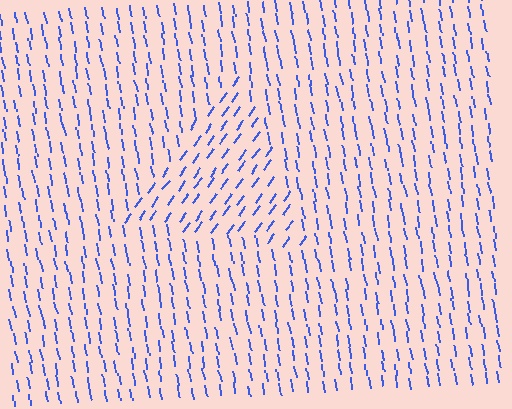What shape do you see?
I see a triangle.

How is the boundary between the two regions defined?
The boundary is defined purely by a change in line orientation (approximately 45 degrees difference). All lines are the same color and thickness.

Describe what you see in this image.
The image is filled with small blue line segments. A triangle region in the image has lines oriented differently from the surrounding lines, creating a visible texture boundary.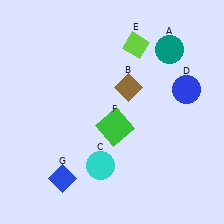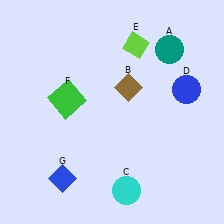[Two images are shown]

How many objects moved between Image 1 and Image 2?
2 objects moved between the two images.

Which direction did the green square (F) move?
The green square (F) moved left.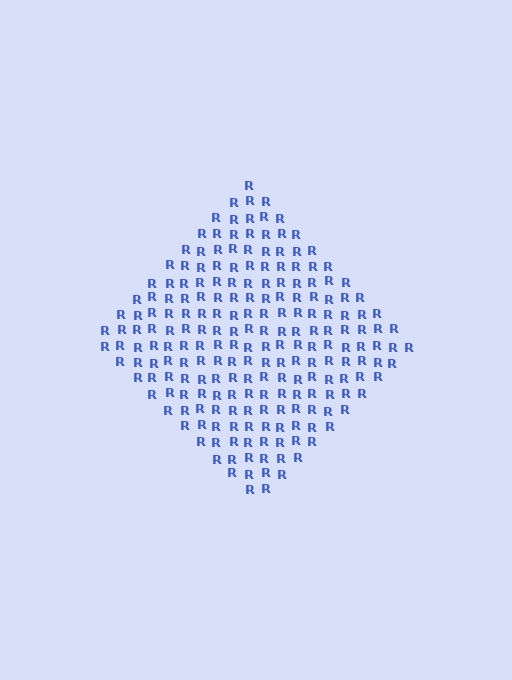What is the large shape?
The large shape is a diamond.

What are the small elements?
The small elements are letter R's.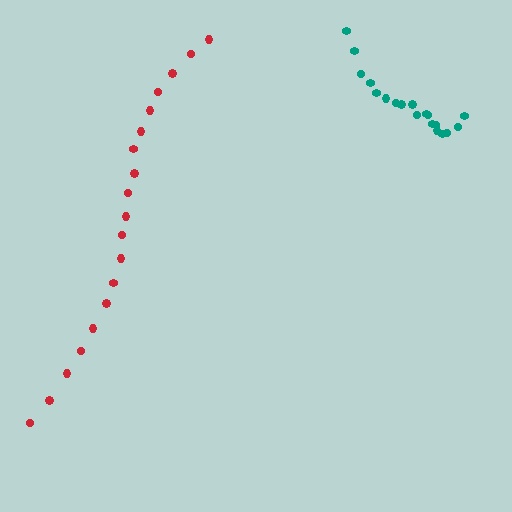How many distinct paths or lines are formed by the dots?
There are 2 distinct paths.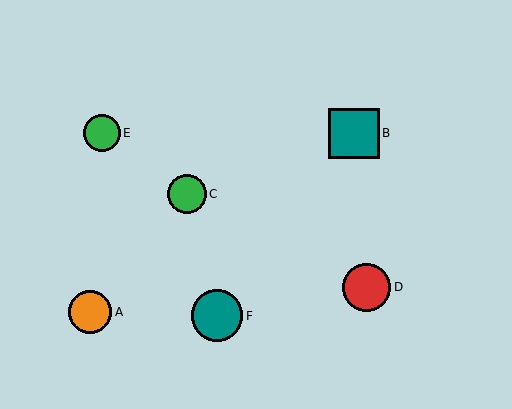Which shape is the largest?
The teal circle (labeled F) is the largest.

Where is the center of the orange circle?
The center of the orange circle is at (90, 312).